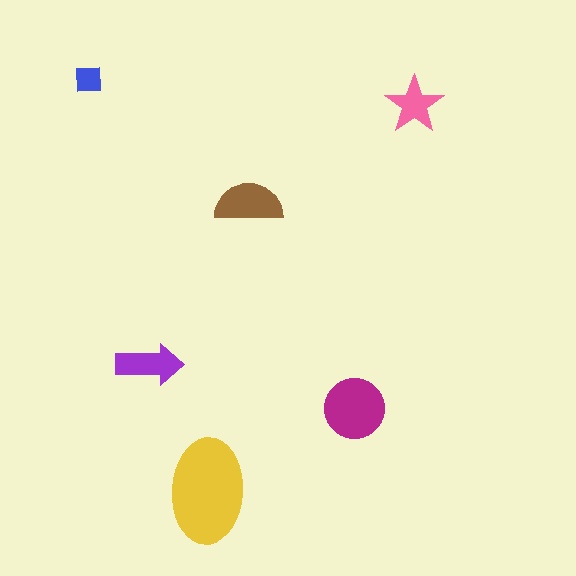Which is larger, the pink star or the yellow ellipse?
The yellow ellipse.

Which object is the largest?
The yellow ellipse.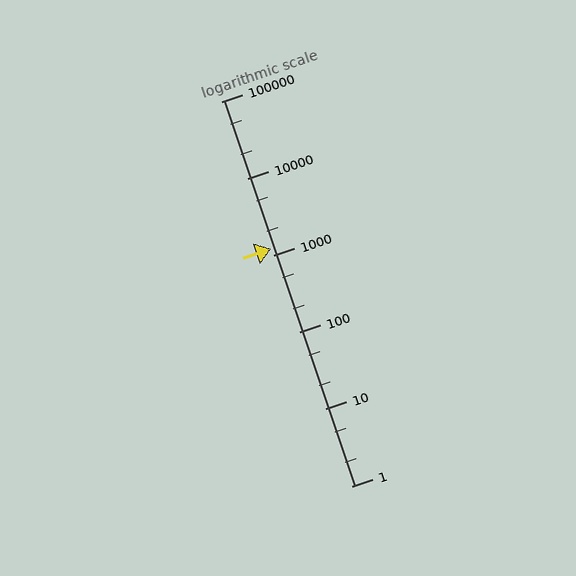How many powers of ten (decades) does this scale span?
The scale spans 5 decades, from 1 to 100000.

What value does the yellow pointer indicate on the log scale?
The pointer indicates approximately 1200.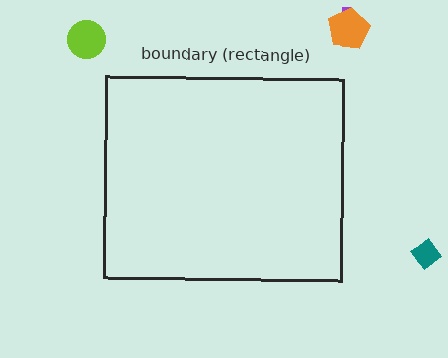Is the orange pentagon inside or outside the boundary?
Outside.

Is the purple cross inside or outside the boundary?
Outside.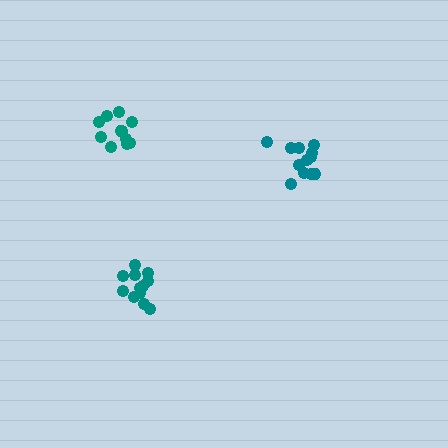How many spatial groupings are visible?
There are 3 spatial groupings.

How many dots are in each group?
Group 1: 12 dots, Group 2: 12 dots, Group 3: 11 dots (35 total).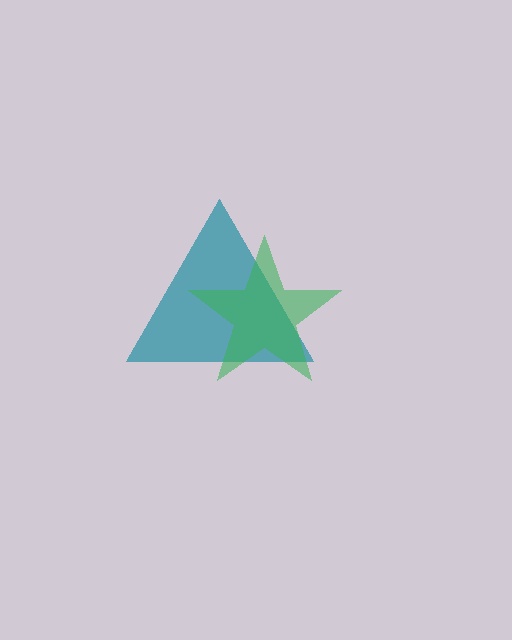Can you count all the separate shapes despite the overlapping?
Yes, there are 2 separate shapes.